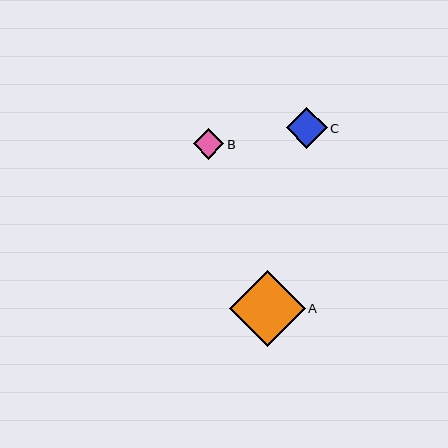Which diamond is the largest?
Diamond A is the largest with a size of approximately 76 pixels.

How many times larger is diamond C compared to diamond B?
Diamond C is approximately 1.3 times the size of diamond B.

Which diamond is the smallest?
Diamond B is the smallest with a size of approximately 31 pixels.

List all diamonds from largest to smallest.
From largest to smallest: A, C, B.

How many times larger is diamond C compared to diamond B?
Diamond C is approximately 1.3 times the size of diamond B.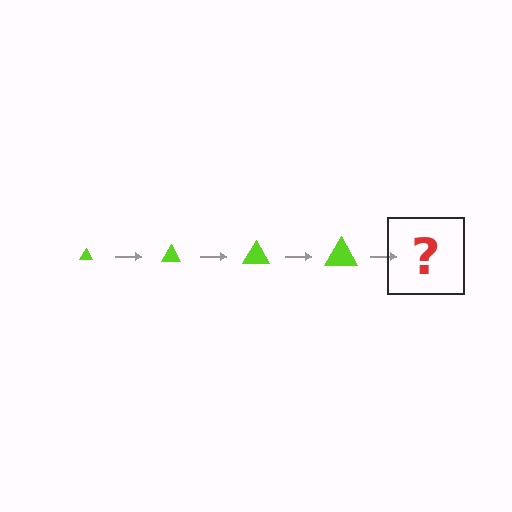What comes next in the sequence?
The next element should be a lime triangle, larger than the previous one.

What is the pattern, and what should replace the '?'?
The pattern is that the triangle gets progressively larger each step. The '?' should be a lime triangle, larger than the previous one.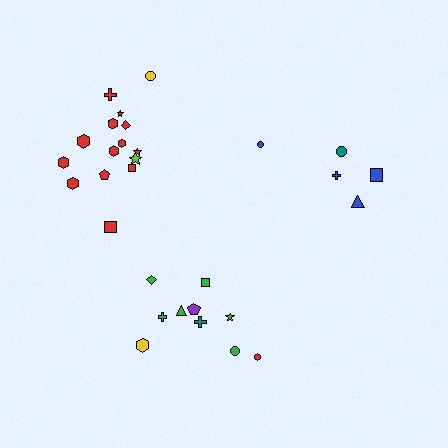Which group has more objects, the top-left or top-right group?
The top-left group.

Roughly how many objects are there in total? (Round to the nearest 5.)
Roughly 30 objects in total.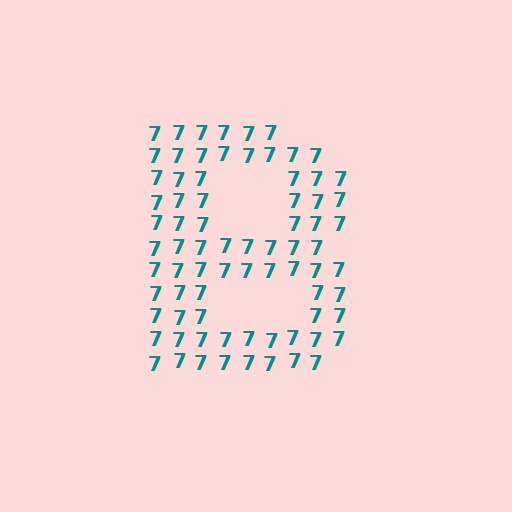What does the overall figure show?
The overall figure shows the letter B.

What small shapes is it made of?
It is made of small digit 7's.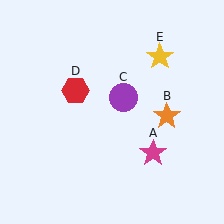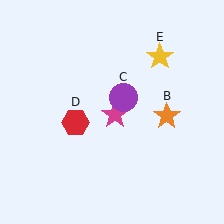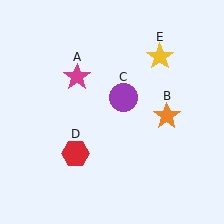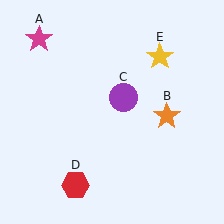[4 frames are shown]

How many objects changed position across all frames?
2 objects changed position: magenta star (object A), red hexagon (object D).